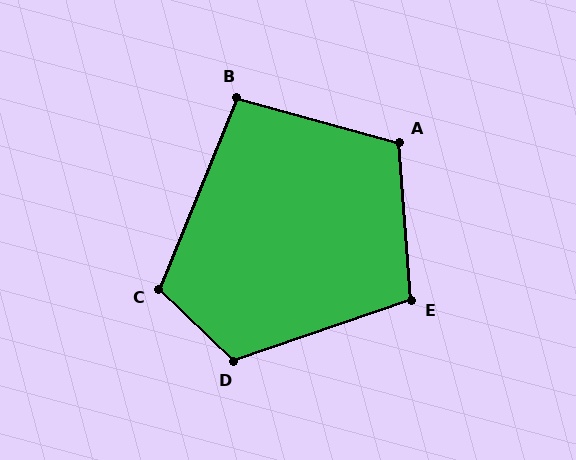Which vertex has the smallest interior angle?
B, at approximately 97 degrees.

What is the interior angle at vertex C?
Approximately 112 degrees (obtuse).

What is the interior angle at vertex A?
Approximately 110 degrees (obtuse).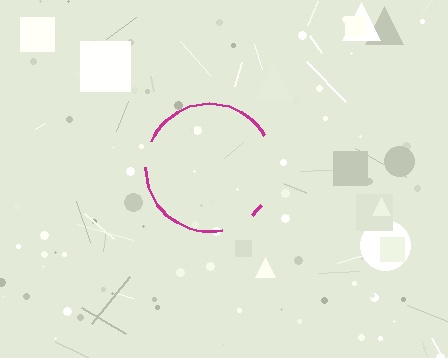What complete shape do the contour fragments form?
The contour fragments form a circle.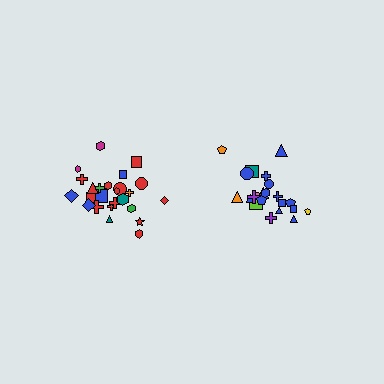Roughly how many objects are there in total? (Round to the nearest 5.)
Roughly 45 objects in total.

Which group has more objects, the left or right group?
The left group.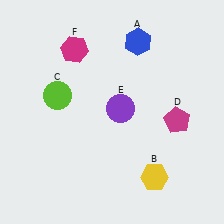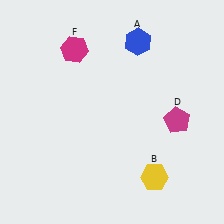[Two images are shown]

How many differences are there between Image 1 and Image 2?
There are 2 differences between the two images.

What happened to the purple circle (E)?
The purple circle (E) was removed in Image 2. It was in the top-right area of Image 1.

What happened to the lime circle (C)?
The lime circle (C) was removed in Image 2. It was in the top-left area of Image 1.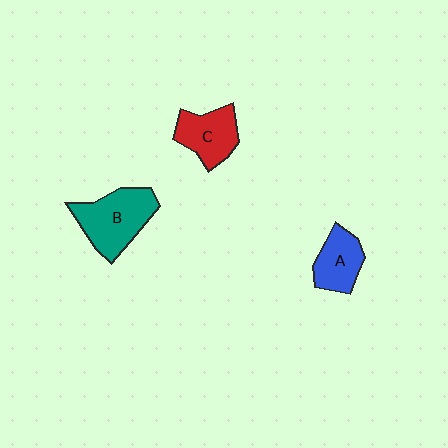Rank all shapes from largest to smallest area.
From largest to smallest: B (teal), C (red), A (blue).